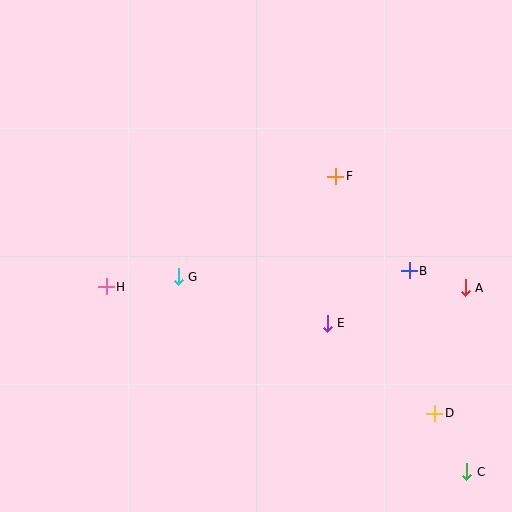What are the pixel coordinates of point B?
Point B is at (409, 271).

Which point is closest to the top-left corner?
Point H is closest to the top-left corner.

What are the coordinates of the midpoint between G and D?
The midpoint between G and D is at (306, 345).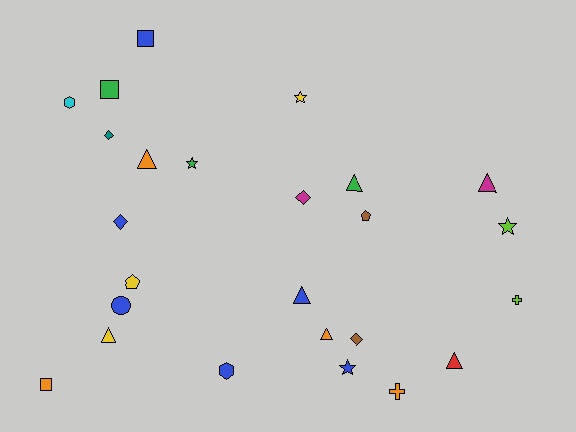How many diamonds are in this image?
There are 4 diamonds.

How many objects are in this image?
There are 25 objects.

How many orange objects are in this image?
There are 4 orange objects.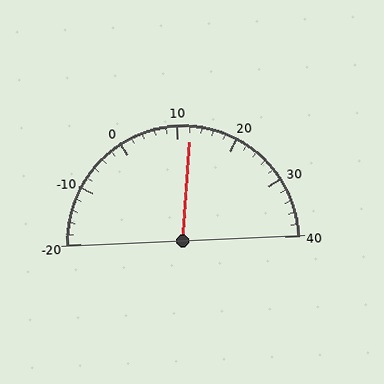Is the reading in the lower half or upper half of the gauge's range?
The reading is in the upper half of the range (-20 to 40).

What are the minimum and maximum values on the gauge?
The gauge ranges from -20 to 40.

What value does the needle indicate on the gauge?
The needle indicates approximately 12.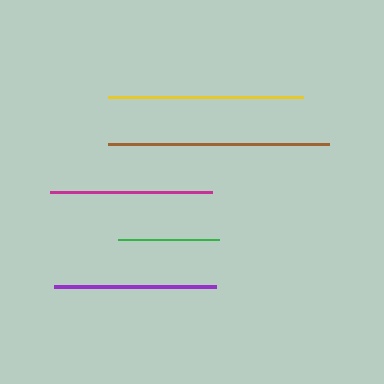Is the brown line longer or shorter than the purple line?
The brown line is longer than the purple line.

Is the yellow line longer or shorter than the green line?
The yellow line is longer than the green line.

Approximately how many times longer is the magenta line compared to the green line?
The magenta line is approximately 1.6 times the length of the green line.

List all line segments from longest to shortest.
From longest to shortest: brown, yellow, magenta, purple, green.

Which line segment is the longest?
The brown line is the longest at approximately 221 pixels.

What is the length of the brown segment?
The brown segment is approximately 221 pixels long.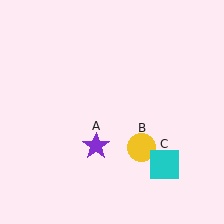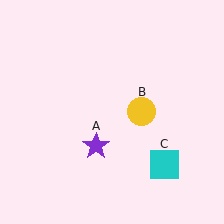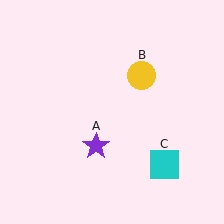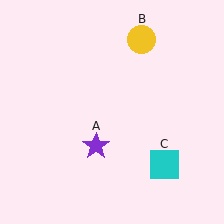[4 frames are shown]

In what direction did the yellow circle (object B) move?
The yellow circle (object B) moved up.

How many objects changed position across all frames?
1 object changed position: yellow circle (object B).